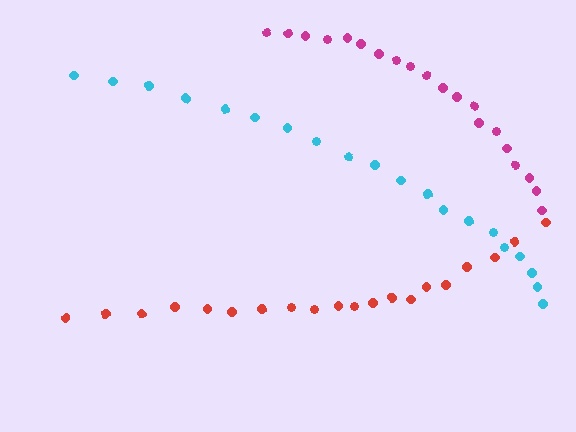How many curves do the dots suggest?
There are 3 distinct paths.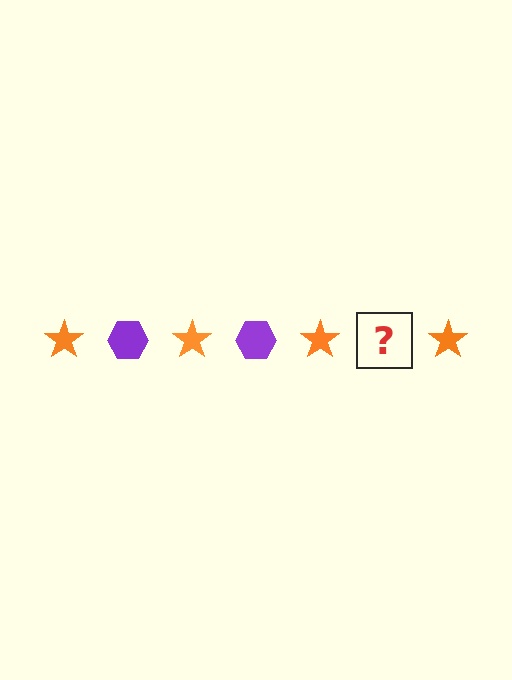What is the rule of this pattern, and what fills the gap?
The rule is that the pattern alternates between orange star and purple hexagon. The gap should be filled with a purple hexagon.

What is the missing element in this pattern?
The missing element is a purple hexagon.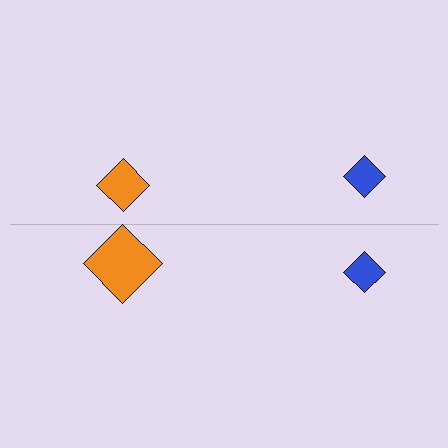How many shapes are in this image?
There are 4 shapes in this image.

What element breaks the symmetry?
The orange diamond on the bottom side has a different size than its mirror counterpart.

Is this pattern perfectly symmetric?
No, the pattern is not perfectly symmetric. The orange diamond on the bottom side has a different size than its mirror counterpart.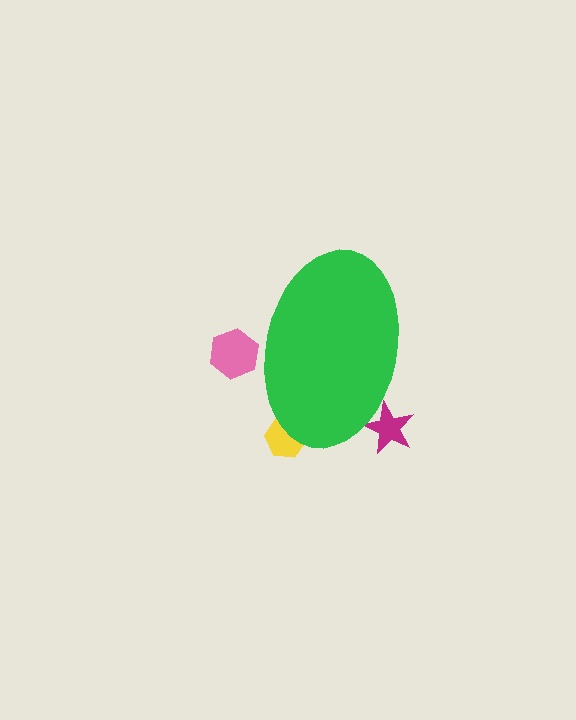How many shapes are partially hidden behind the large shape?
3 shapes are partially hidden.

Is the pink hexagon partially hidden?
Yes, the pink hexagon is partially hidden behind the green ellipse.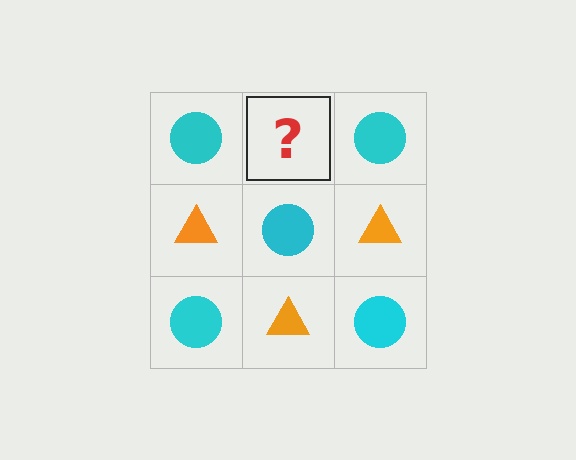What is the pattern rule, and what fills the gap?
The rule is that it alternates cyan circle and orange triangle in a checkerboard pattern. The gap should be filled with an orange triangle.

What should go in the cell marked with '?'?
The missing cell should contain an orange triangle.